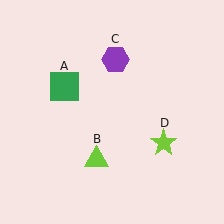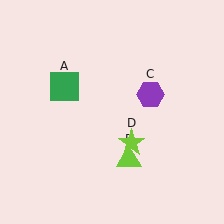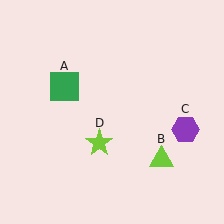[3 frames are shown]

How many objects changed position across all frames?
3 objects changed position: lime triangle (object B), purple hexagon (object C), lime star (object D).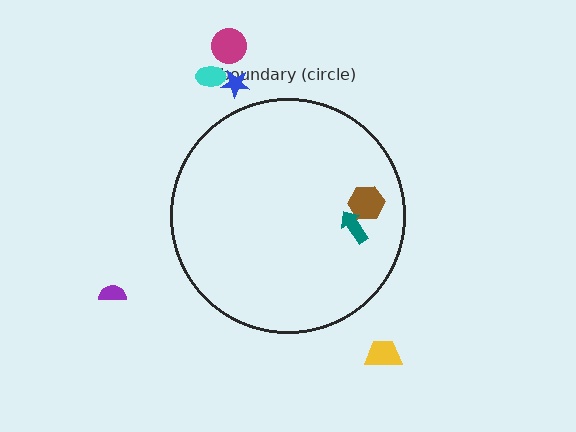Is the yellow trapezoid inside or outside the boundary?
Outside.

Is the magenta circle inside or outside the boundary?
Outside.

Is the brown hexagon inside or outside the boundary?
Inside.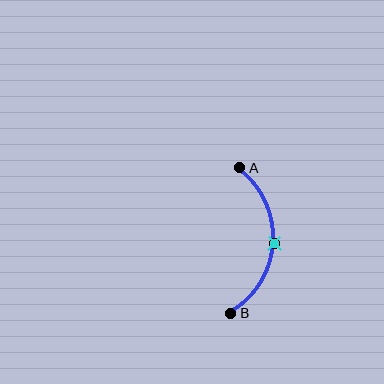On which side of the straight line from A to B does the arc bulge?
The arc bulges to the right of the straight line connecting A and B.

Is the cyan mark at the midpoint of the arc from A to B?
Yes. The cyan mark lies on the arc at equal arc-length from both A and B — it is the arc midpoint.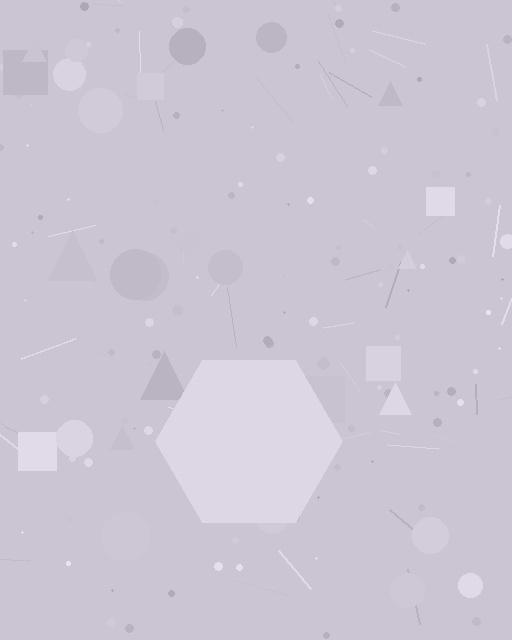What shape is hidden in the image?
A hexagon is hidden in the image.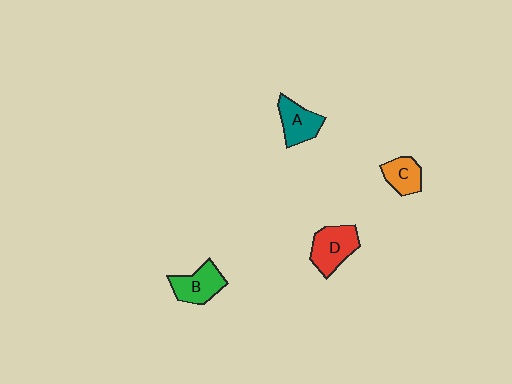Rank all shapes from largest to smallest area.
From largest to smallest: D (red), B (green), A (teal), C (orange).